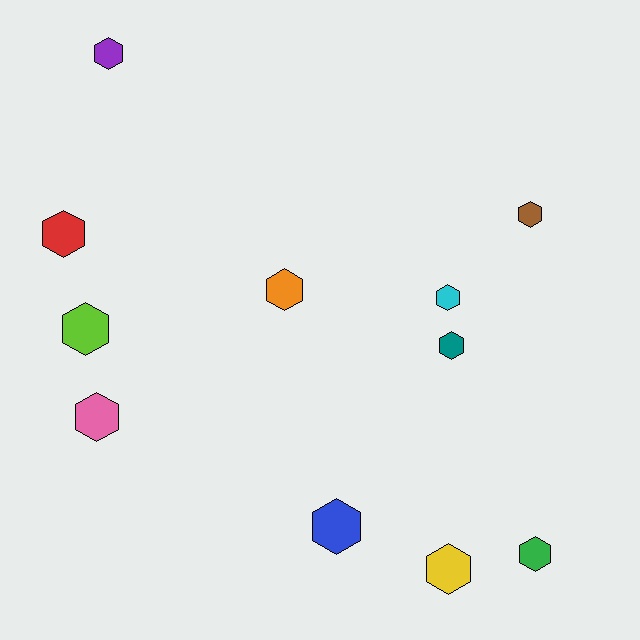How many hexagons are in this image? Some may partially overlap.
There are 11 hexagons.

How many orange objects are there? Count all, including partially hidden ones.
There is 1 orange object.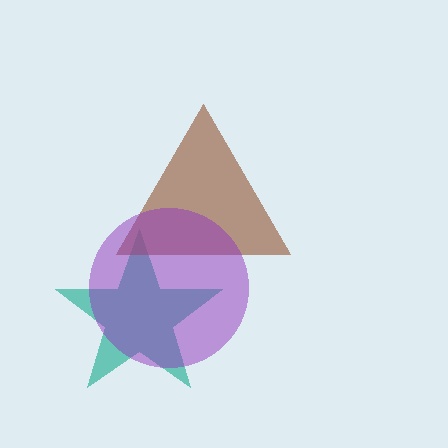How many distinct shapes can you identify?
There are 3 distinct shapes: a teal star, a brown triangle, a purple circle.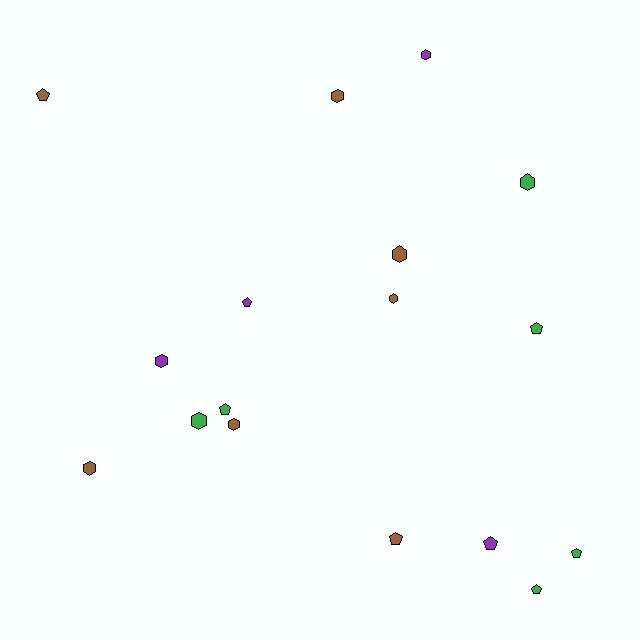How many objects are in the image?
There are 17 objects.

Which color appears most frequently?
Brown, with 7 objects.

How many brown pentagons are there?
There are 2 brown pentagons.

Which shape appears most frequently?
Hexagon, with 9 objects.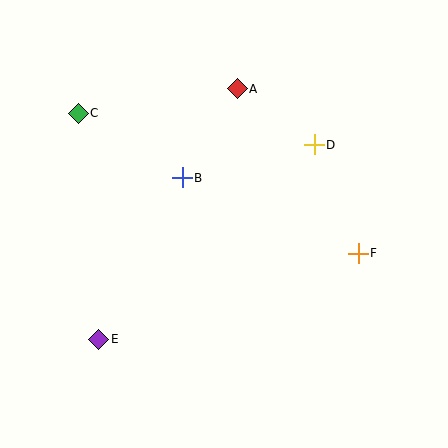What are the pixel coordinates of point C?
Point C is at (78, 113).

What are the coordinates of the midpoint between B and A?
The midpoint between B and A is at (210, 133).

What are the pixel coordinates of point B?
Point B is at (182, 178).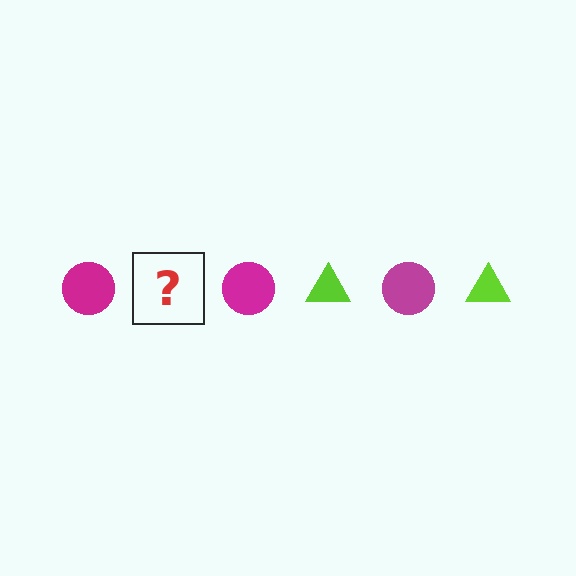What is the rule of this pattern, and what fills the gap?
The rule is that the pattern alternates between magenta circle and lime triangle. The gap should be filled with a lime triangle.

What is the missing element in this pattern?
The missing element is a lime triangle.